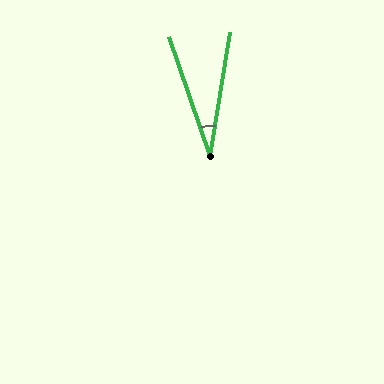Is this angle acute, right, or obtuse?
It is acute.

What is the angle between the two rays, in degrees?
Approximately 28 degrees.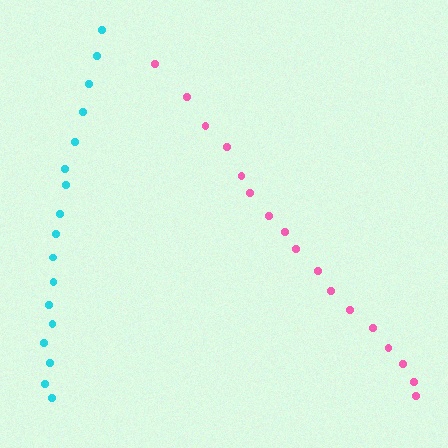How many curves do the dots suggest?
There are 2 distinct paths.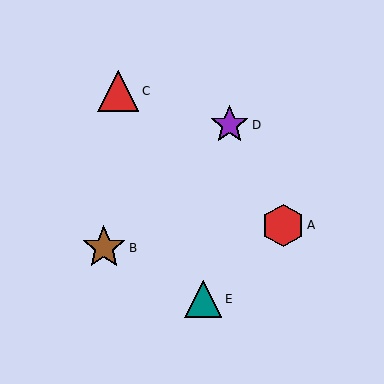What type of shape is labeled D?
Shape D is a purple star.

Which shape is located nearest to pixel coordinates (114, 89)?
The red triangle (labeled C) at (118, 91) is nearest to that location.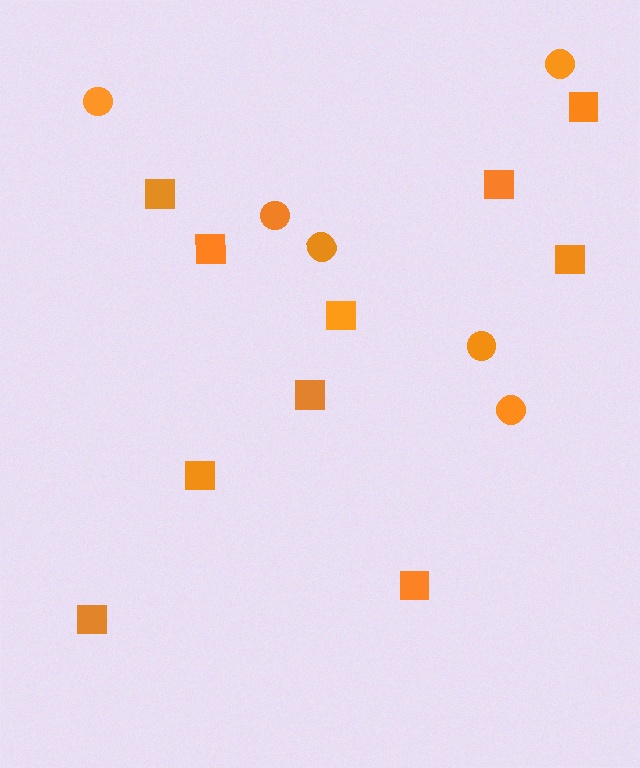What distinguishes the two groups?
There are 2 groups: one group of squares (10) and one group of circles (6).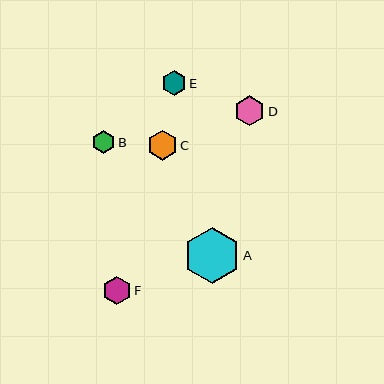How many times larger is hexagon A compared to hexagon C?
Hexagon A is approximately 1.9 times the size of hexagon C.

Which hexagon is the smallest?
Hexagon B is the smallest with a size of approximately 23 pixels.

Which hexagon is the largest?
Hexagon A is the largest with a size of approximately 56 pixels.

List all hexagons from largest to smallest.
From largest to smallest: A, C, D, F, E, B.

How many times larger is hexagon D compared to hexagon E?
Hexagon D is approximately 1.2 times the size of hexagon E.